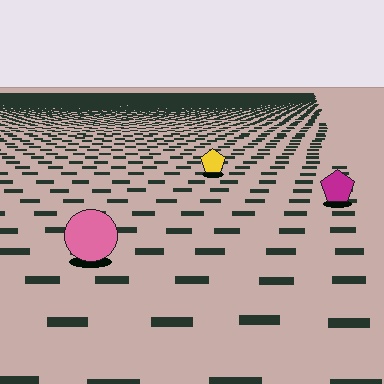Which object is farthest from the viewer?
The yellow pentagon is farthest from the viewer. It appears smaller and the ground texture around it is denser.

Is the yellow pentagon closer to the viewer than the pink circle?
No. The pink circle is closer — you can tell from the texture gradient: the ground texture is coarser near it.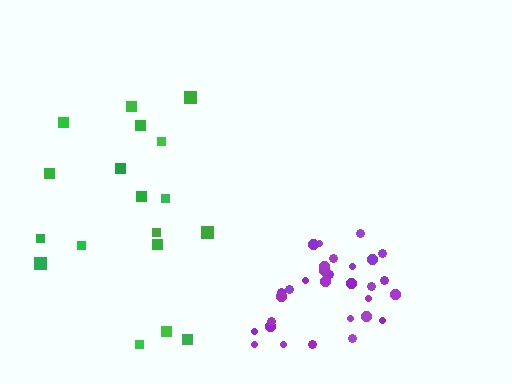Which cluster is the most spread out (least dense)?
Green.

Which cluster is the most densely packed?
Purple.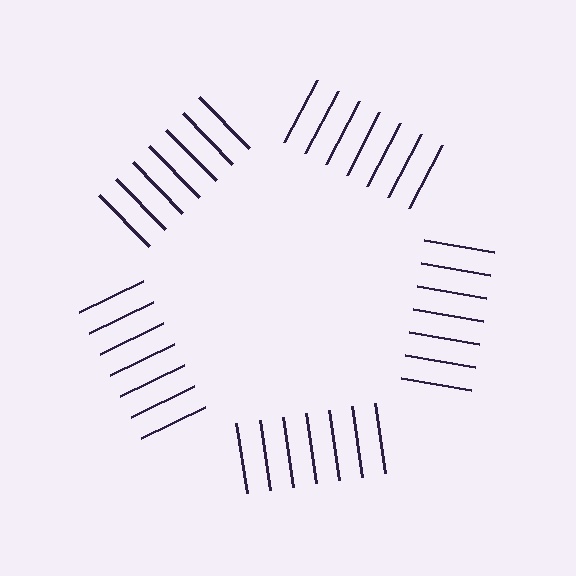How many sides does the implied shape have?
5 sides — the line-ends trace a pentagon.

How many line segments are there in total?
35 — 7 along each of the 5 edges.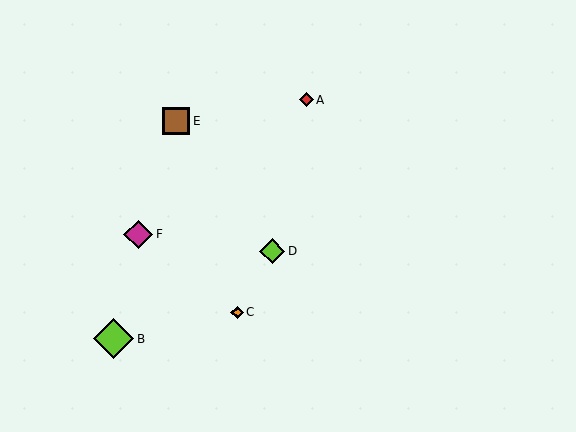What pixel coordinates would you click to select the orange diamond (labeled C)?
Click at (237, 312) to select the orange diamond C.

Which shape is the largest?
The lime diamond (labeled B) is the largest.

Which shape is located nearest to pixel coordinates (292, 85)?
The red diamond (labeled A) at (306, 100) is nearest to that location.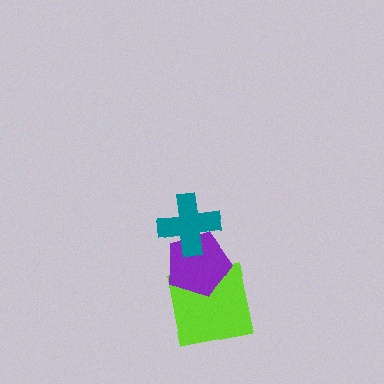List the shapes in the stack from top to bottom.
From top to bottom: the teal cross, the purple pentagon, the lime square.